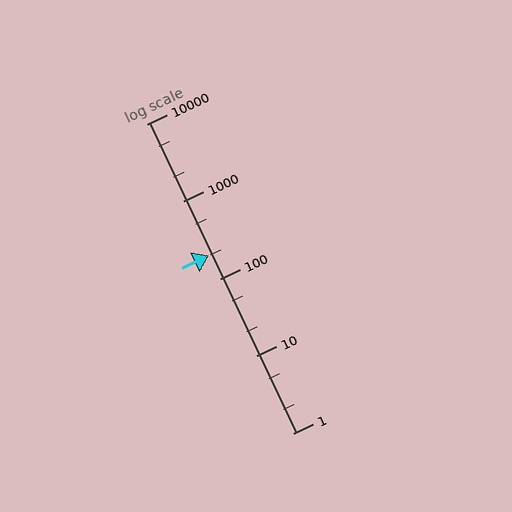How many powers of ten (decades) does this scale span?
The scale spans 4 decades, from 1 to 10000.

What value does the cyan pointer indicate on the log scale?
The pointer indicates approximately 200.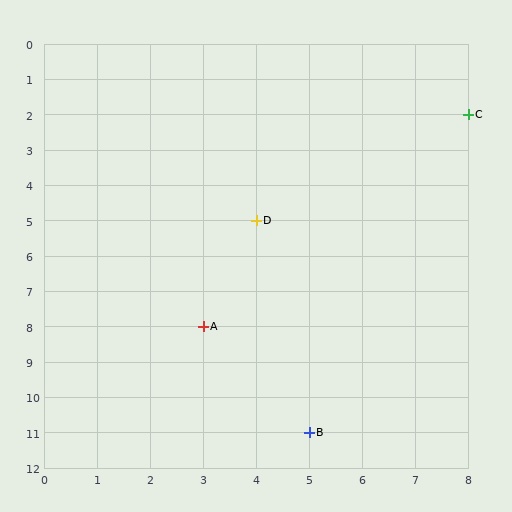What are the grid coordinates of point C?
Point C is at grid coordinates (8, 2).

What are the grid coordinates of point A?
Point A is at grid coordinates (3, 8).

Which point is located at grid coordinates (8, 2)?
Point C is at (8, 2).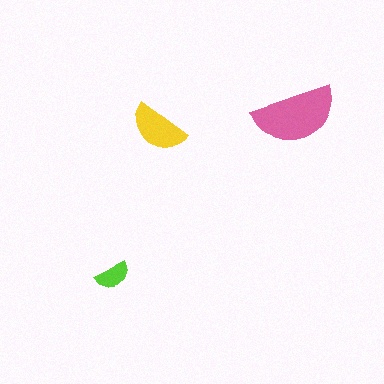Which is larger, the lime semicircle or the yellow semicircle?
The yellow one.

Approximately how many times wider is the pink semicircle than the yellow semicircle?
About 1.5 times wider.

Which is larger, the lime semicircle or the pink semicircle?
The pink one.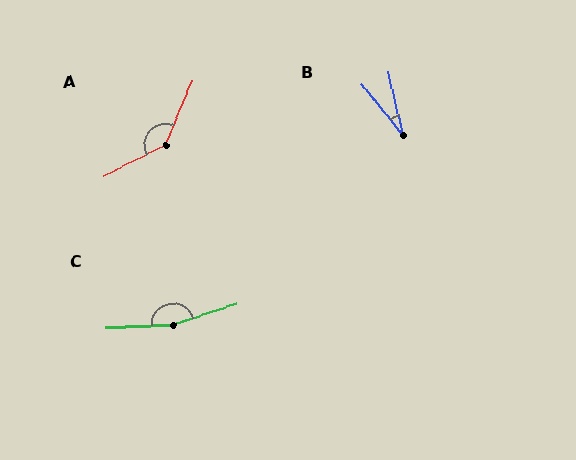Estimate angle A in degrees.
Approximately 140 degrees.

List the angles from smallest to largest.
B (26°), A (140°), C (165°).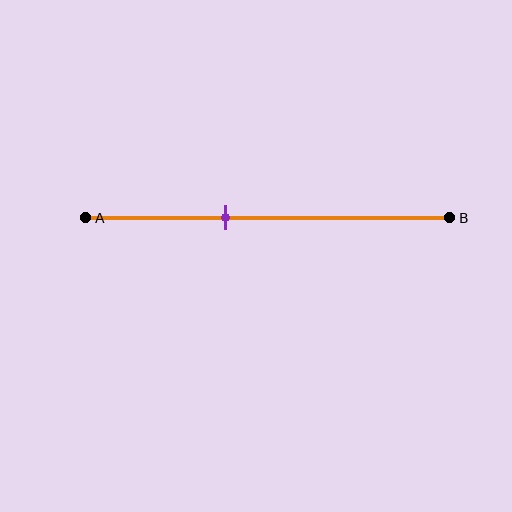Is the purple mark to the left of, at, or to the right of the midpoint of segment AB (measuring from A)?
The purple mark is to the left of the midpoint of segment AB.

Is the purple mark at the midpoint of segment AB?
No, the mark is at about 40% from A, not at the 50% midpoint.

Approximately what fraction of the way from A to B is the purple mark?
The purple mark is approximately 40% of the way from A to B.